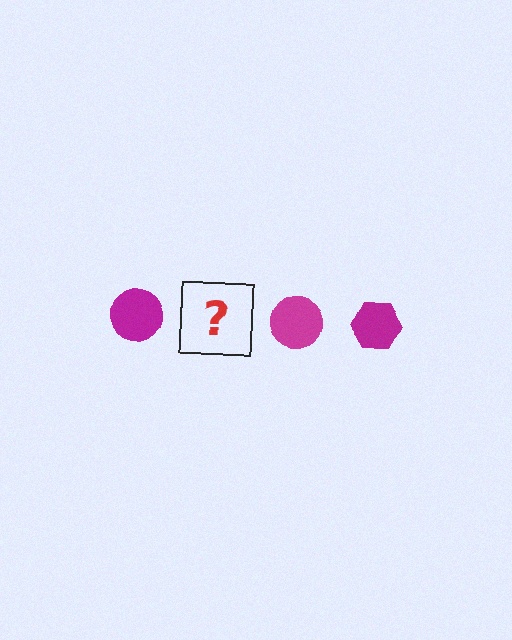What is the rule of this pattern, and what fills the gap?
The rule is that the pattern cycles through circle, hexagon shapes in magenta. The gap should be filled with a magenta hexagon.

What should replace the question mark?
The question mark should be replaced with a magenta hexagon.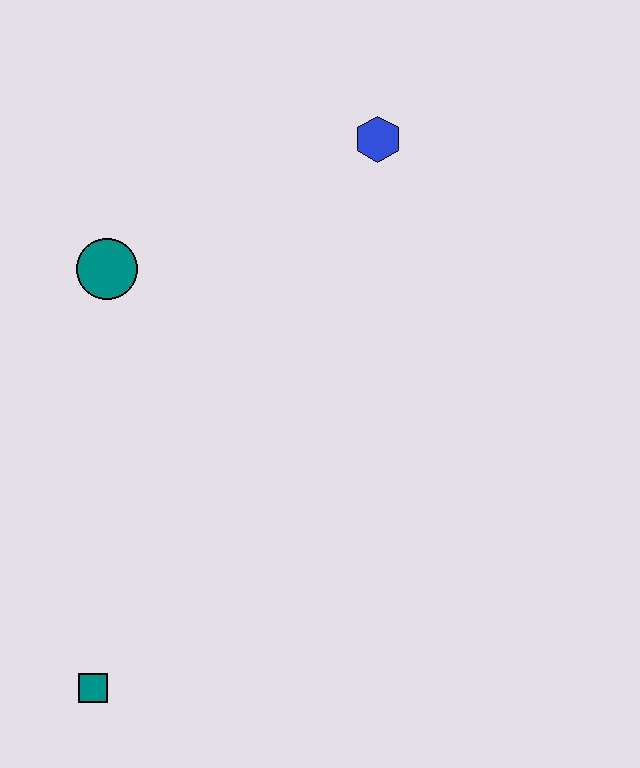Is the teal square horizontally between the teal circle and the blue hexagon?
No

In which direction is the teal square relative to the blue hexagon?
The teal square is below the blue hexagon.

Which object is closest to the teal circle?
The blue hexagon is closest to the teal circle.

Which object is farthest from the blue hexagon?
The teal square is farthest from the blue hexagon.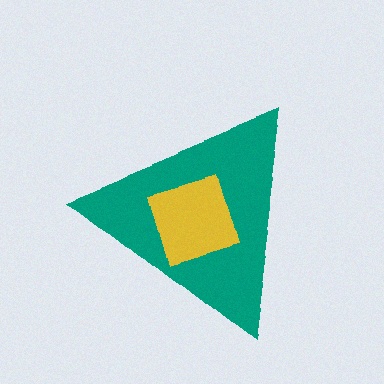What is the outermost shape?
The teal triangle.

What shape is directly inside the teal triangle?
The yellow square.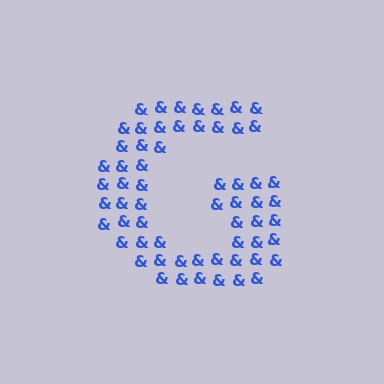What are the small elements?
The small elements are ampersands.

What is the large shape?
The large shape is the letter G.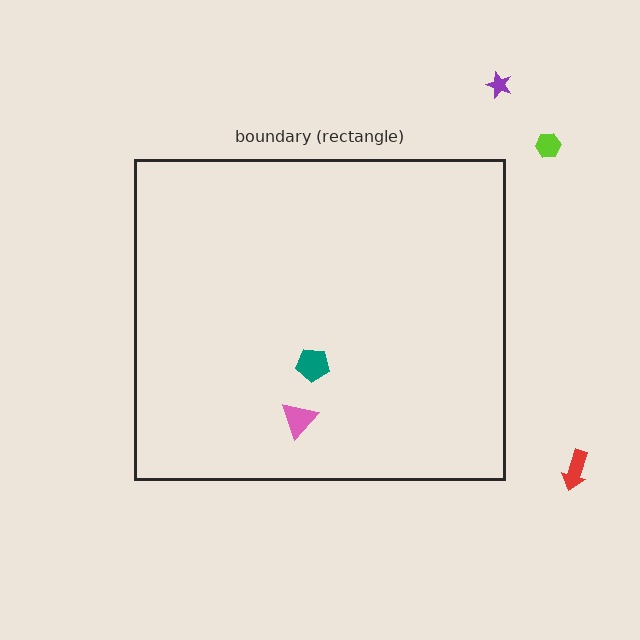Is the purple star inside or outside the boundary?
Outside.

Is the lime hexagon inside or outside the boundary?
Outside.